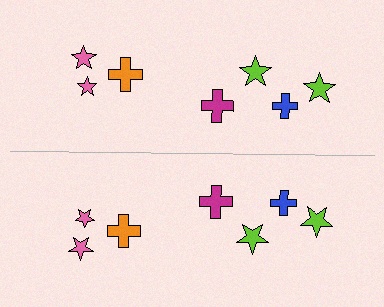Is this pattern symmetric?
Yes, this pattern has bilateral (reflection) symmetry.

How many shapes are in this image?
There are 14 shapes in this image.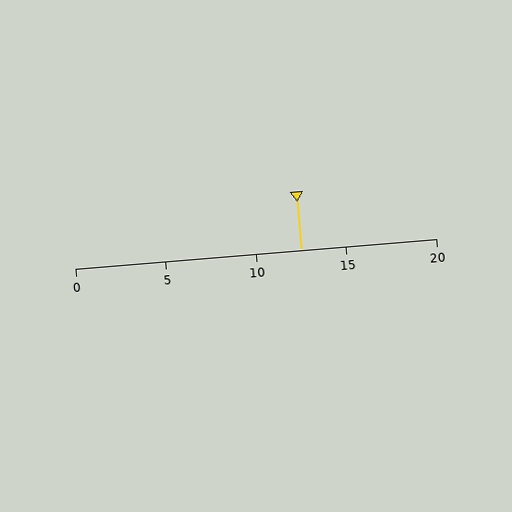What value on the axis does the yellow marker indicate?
The marker indicates approximately 12.5.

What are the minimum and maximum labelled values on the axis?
The axis runs from 0 to 20.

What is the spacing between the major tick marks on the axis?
The major ticks are spaced 5 apart.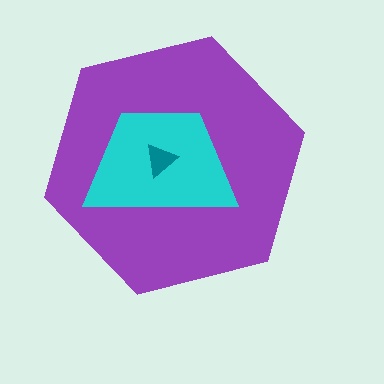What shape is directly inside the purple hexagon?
The cyan trapezoid.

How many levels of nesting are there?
3.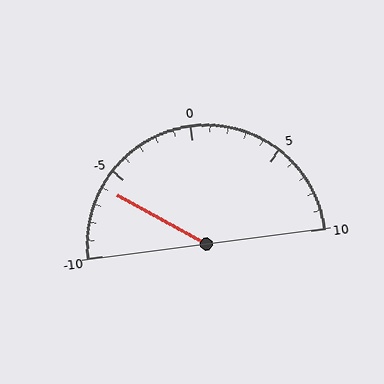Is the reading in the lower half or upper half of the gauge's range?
The reading is in the lower half of the range (-10 to 10).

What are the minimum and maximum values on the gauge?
The gauge ranges from -10 to 10.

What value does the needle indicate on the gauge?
The needle indicates approximately -6.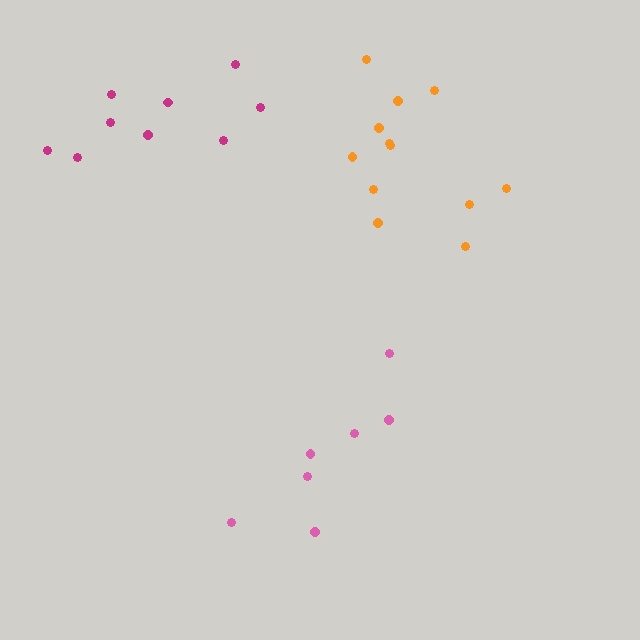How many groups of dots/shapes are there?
There are 3 groups.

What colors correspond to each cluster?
The clusters are colored: orange, magenta, pink.